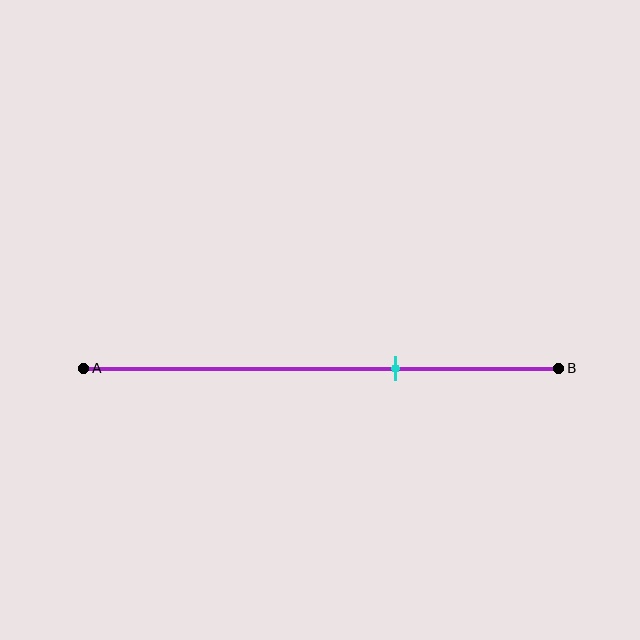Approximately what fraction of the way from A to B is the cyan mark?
The cyan mark is approximately 65% of the way from A to B.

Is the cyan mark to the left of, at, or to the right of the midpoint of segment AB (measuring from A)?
The cyan mark is to the right of the midpoint of segment AB.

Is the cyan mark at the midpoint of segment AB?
No, the mark is at about 65% from A, not at the 50% midpoint.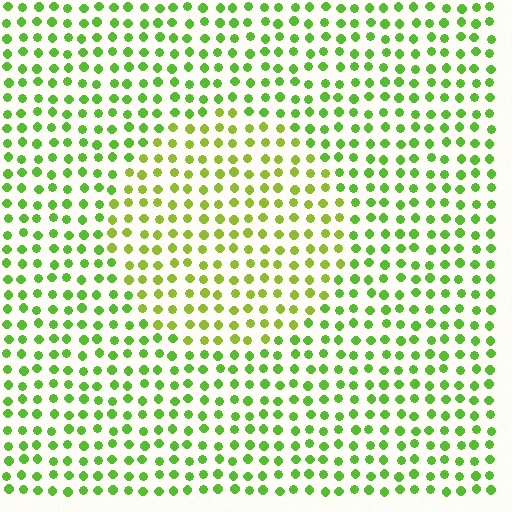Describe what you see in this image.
The image is filled with small lime elements in a uniform arrangement. A circle-shaped region is visible where the elements are tinted to a slightly different hue, forming a subtle color boundary.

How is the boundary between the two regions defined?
The boundary is defined purely by a slight shift in hue (about 25 degrees). Spacing, size, and orientation are identical on both sides.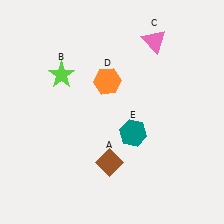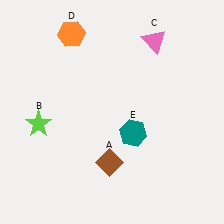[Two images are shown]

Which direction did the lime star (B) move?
The lime star (B) moved down.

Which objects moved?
The objects that moved are: the lime star (B), the orange hexagon (D).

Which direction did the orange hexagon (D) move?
The orange hexagon (D) moved up.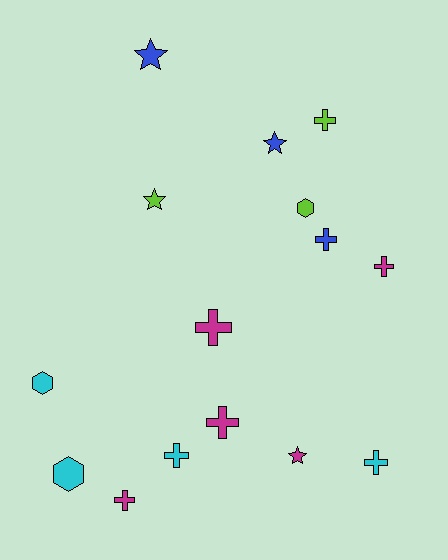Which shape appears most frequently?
Cross, with 8 objects.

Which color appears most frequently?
Magenta, with 5 objects.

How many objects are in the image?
There are 15 objects.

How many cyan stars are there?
There are no cyan stars.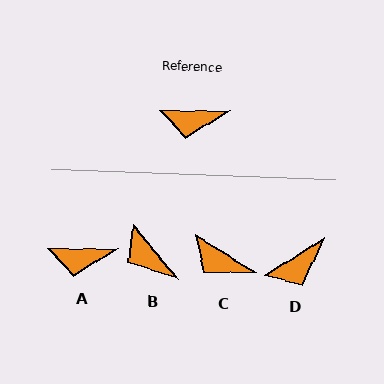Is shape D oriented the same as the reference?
No, it is off by about 33 degrees.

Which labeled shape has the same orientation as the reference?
A.